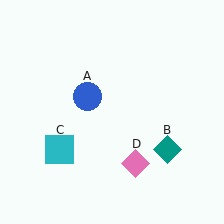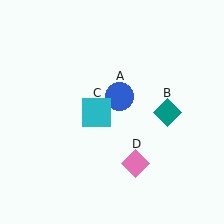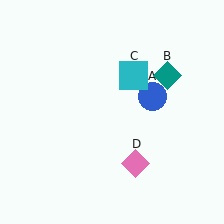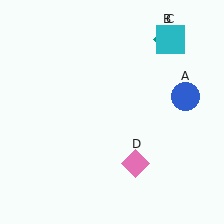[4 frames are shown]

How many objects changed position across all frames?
3 objects changed position: blue circle (object A), teal diamond (object B), cyan square (object C).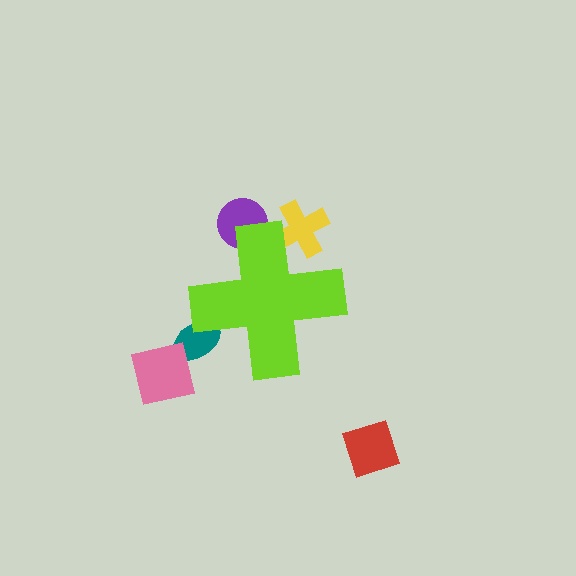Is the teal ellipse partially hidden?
Yes, the teal ellipse is partially hidden behind the lime cross.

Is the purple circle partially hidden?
Yes, the purple circle is partially hidden behind the lime cross.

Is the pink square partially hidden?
No, the pink square is fully visible.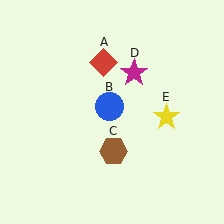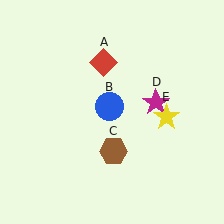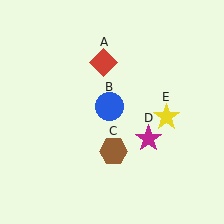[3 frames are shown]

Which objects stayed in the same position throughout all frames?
Red diamond (object A) and blue circle (object B) and brown hexagon (object C) and yellow star (object E) remained stationary.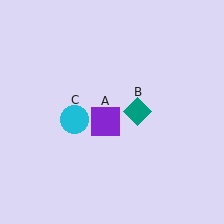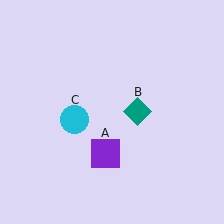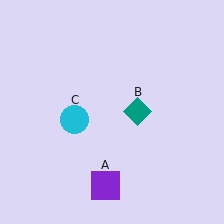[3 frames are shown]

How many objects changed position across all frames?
1 object changed position: purple square (object A).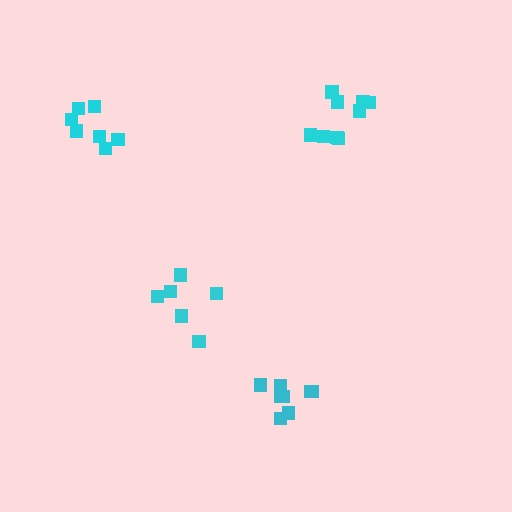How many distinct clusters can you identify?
There are 4 distinct clusters.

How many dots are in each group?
Group 1: 8 dots, Group 2: 6 dots, Group 3: 7 dots, Group 4: 9 dots (30 total).